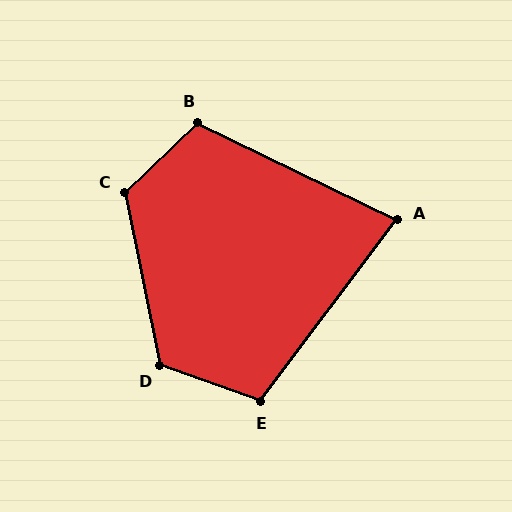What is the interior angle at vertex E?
Approximately 107 degrees (obtuse).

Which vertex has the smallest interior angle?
A, at approximately 79 degrees.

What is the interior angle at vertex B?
Approximately 110 degrees (obtuse).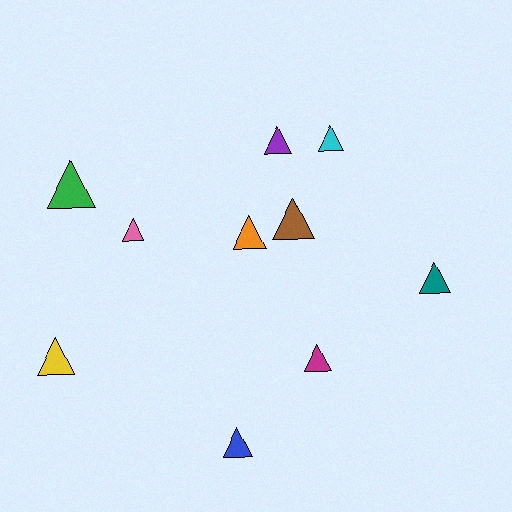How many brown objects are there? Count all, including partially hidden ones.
There is 1 brown object.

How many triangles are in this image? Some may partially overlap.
There are 10 triangles.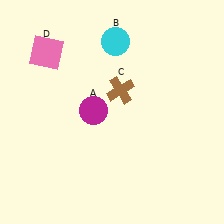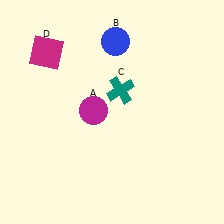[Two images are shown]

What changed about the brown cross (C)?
In Image 1, C is brown. In Image 2, it changed to teal.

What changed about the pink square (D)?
In Image 1, D is pink. In Image 2, it changed to magenta.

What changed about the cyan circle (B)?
In Image 1, B is cyan. In Image 2, it changed to blue.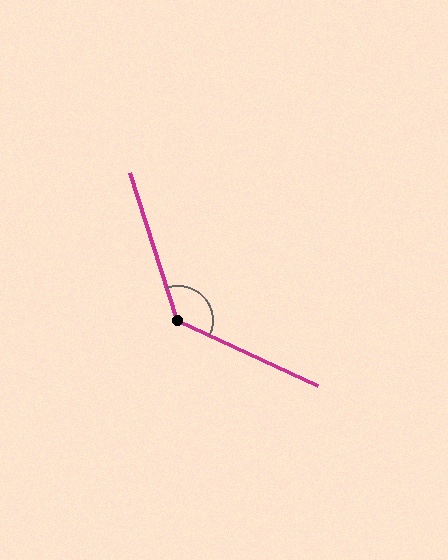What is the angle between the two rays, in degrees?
Approximately 133 degrees.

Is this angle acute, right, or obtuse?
It is obtuse.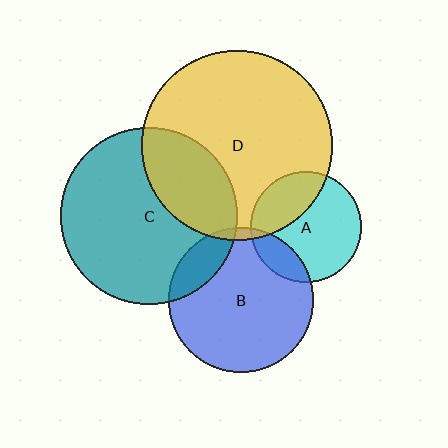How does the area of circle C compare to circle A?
Approximately 2.6 times.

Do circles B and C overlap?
Yes.